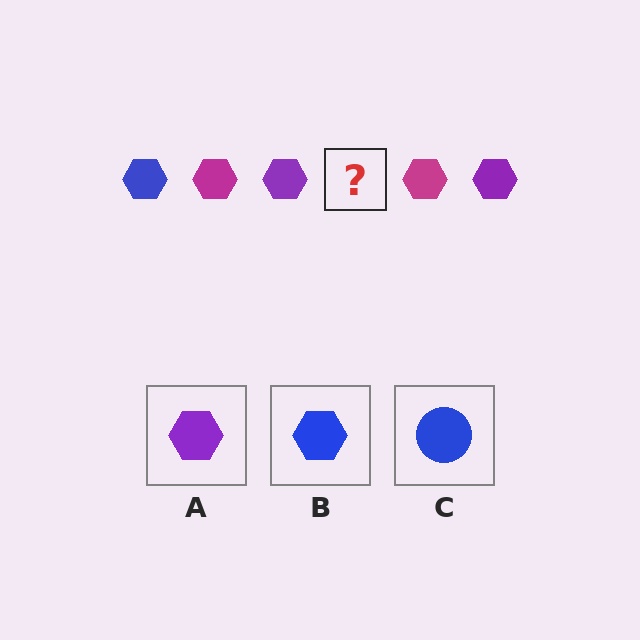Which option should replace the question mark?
Option B.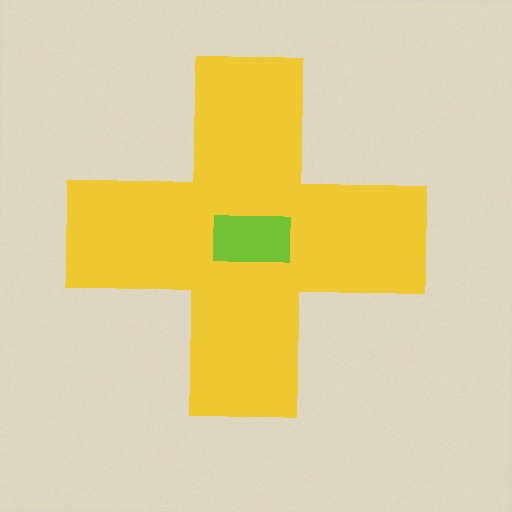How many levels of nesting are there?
2.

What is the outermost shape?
The yellow cross.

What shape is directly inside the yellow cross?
The lime rectangle.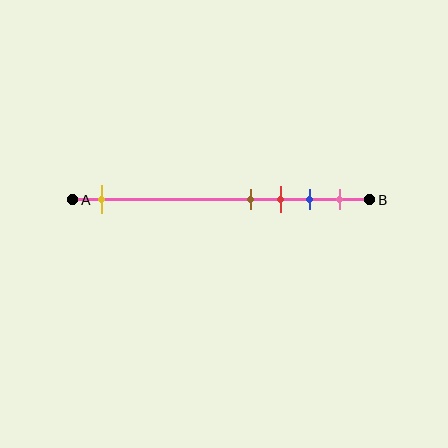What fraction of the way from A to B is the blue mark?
The blue mark is approximately 80% (0.8) of the way from A to B.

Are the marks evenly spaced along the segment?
No, the marks are not evenly spaced.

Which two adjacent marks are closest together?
The brown and red marks are the closest adjacent pair.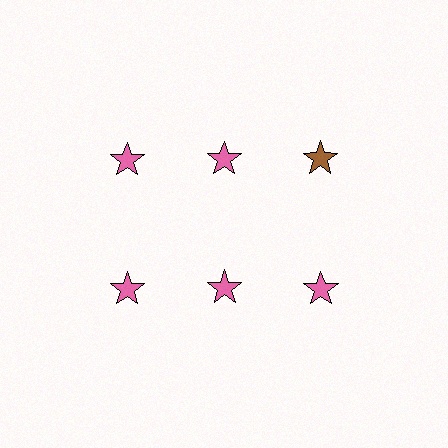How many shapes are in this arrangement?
There are 6 shapes arranged in a grid pattern.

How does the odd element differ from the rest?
It has a different color: brown instead of pink.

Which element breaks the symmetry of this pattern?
The brown star in the top row, center column breaks the symmetry. All other shapes are pink stars.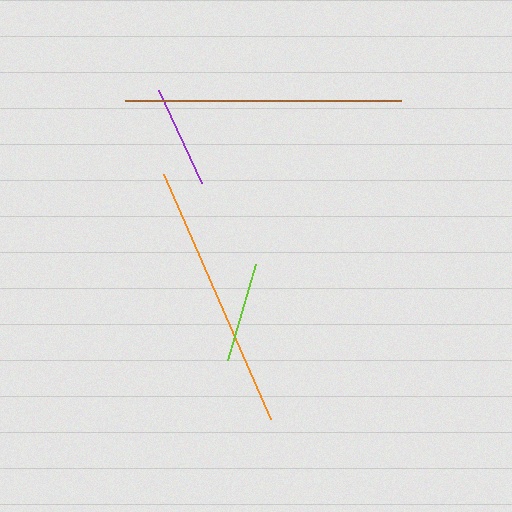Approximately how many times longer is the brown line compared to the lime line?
The brown line is approximately 2.8 times the length of the lime line.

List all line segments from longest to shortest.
From longest to shortest: brown, orange, purple, lime.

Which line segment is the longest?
The brown line is the longest at approximately 276 pixels.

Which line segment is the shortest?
The lime line is the shortest at approximately 100 pixels.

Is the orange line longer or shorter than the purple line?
The orange line is longer than the purple line.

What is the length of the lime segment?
The lime segment is approximately 100 pixels long.